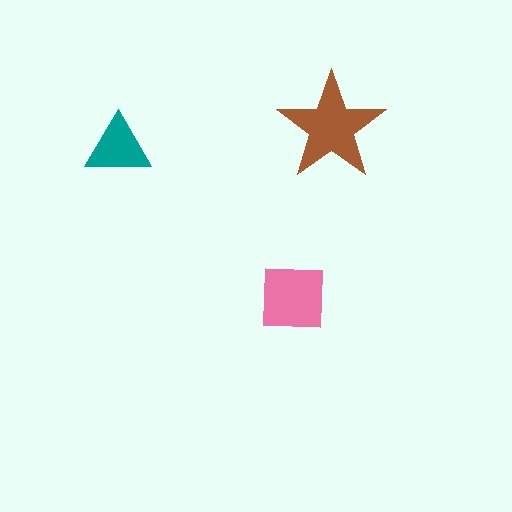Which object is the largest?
The brown star.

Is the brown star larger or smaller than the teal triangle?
Larger.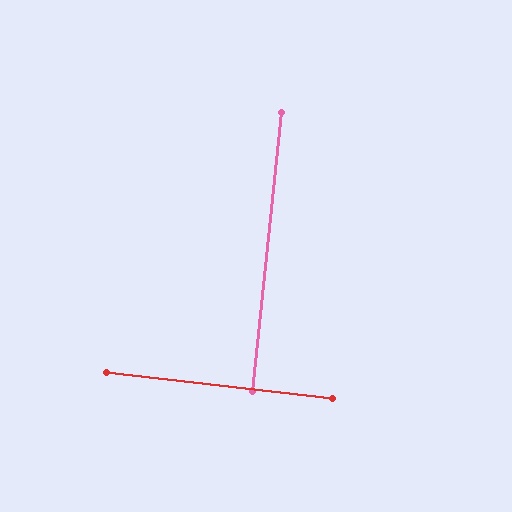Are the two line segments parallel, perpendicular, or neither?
Perpendicular — they meet at approximately 89°.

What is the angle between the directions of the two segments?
Approximately 89 degrees.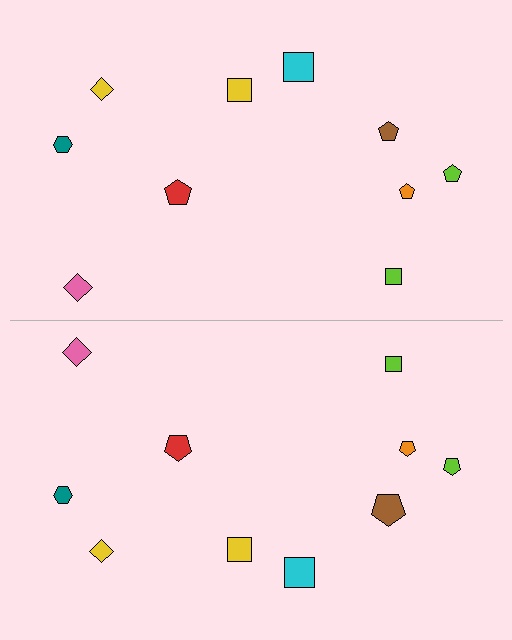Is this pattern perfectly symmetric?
No, the pattern is not perfectly symmetric. The brown pentagon on the bottom side has a different size than its mirror counterpart.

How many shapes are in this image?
There are 20 shapes in this image.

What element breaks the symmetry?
The brown pentagon on the bottom side has a different size than its mirror counterpart.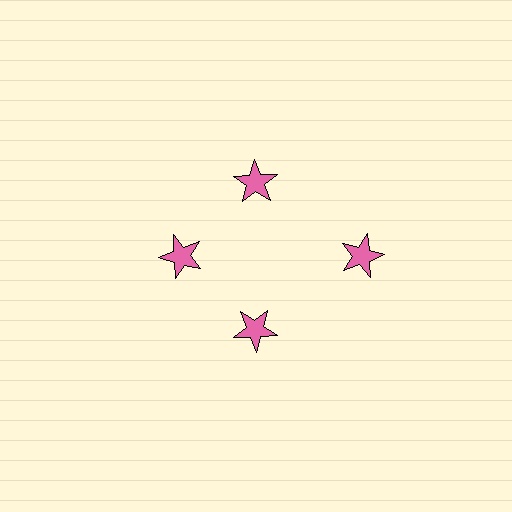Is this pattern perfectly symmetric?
No. The 4 pink stars are arranged in a ring, but one element near the 3 o'clock position is pushed outward from the center, breaking the 4-fold rotational symmetry.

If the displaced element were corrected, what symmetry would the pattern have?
It would have 4-fold rotational symmetry — the pattern would map onto itself every 90 degrees.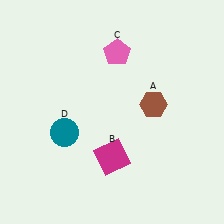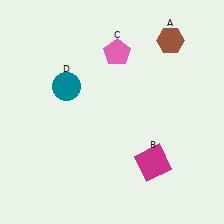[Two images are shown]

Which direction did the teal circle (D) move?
The teal circle (D) moved up.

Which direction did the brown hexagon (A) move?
The brown hexagon (A) moved up.